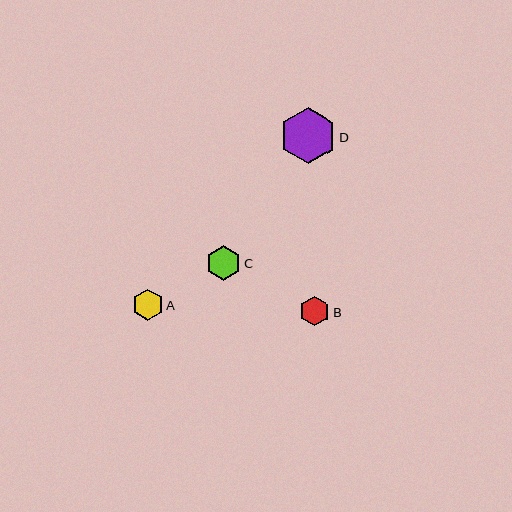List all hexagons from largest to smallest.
From largest to smallest: D, C, A, B.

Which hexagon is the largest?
Hexagon D is the largest with a size of approximately 56 pixels.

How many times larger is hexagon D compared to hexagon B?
Hexagon D is approximately 1.9 times the size of hexagon B.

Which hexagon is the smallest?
Hexagon B is the smallest with a size of approximately 30 pixels.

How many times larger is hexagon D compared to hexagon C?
Hexagon D is approximately 1.6 times the size of hexagon C.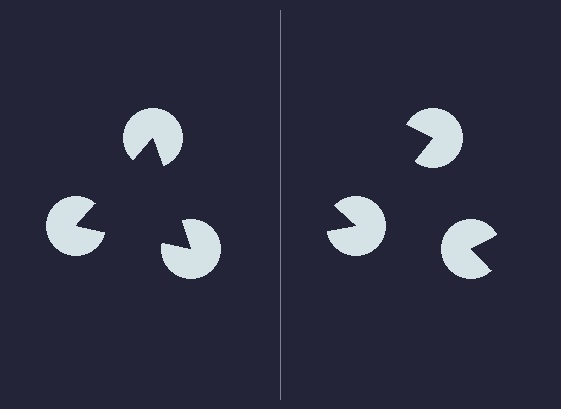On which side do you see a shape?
An illusory triangle appears on the left side. On the right side the wedge cuts are rotated, so no coherent shape forms.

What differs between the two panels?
The pac-man discs are positioned identically on both sides; only the wedge orientations differ. On the left they align to a triangle; on the right they are misaligned.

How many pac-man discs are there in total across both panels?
6 — 3 on each side.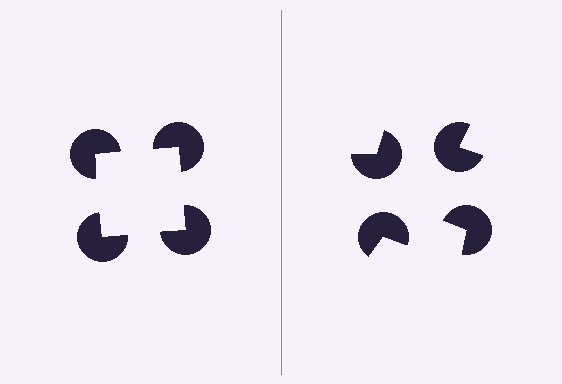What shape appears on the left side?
An illusory square.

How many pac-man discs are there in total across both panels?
8 — 4 on each side.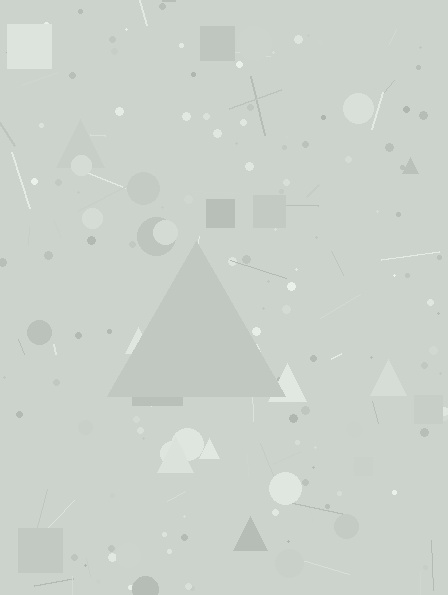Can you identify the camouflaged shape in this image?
The camouflaged shape is a triangle.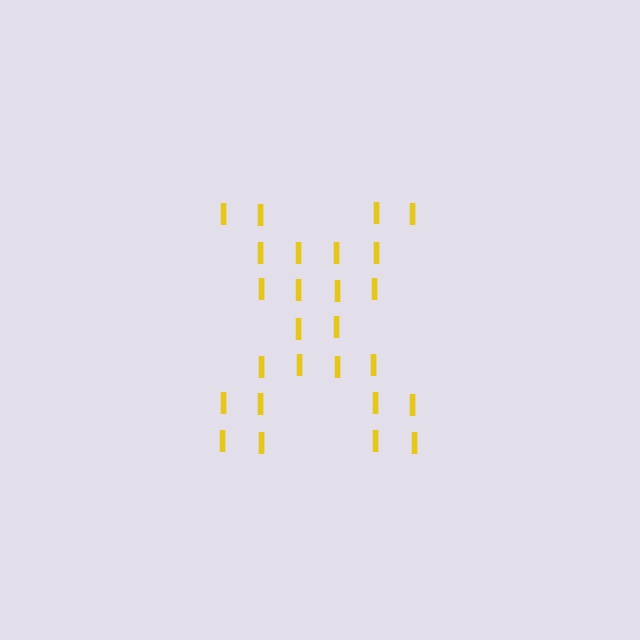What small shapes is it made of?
It is made of small letter I's.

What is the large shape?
The large shape is the letter X.